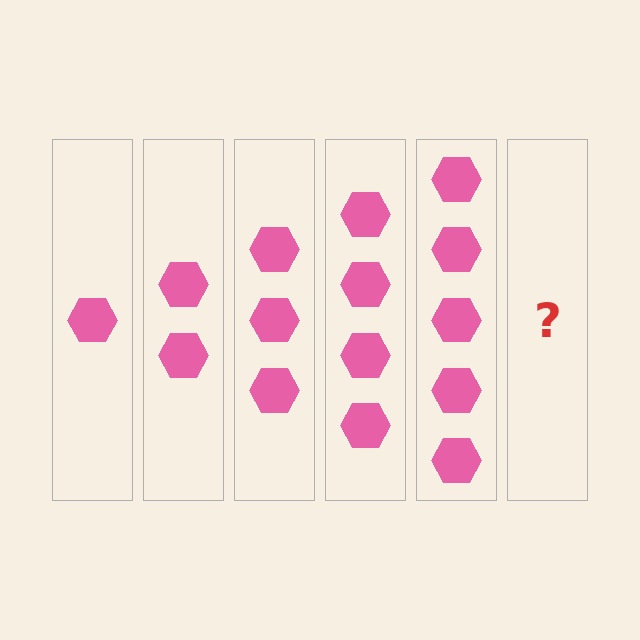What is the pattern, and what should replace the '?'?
The pattern is that each step adds one more hexagon. The '?' should be 6 hexagons.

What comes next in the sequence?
The next element should be 6 hexagons.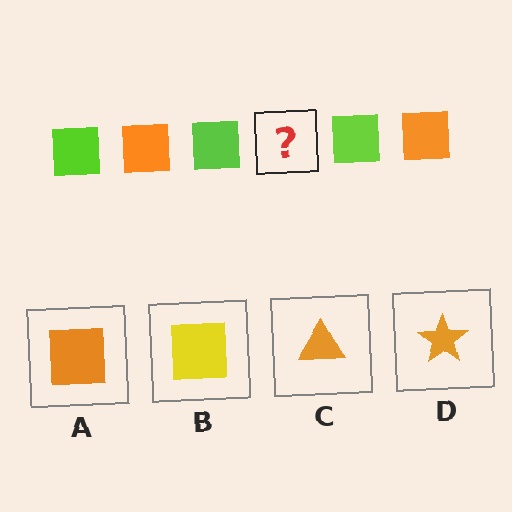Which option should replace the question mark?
Option A.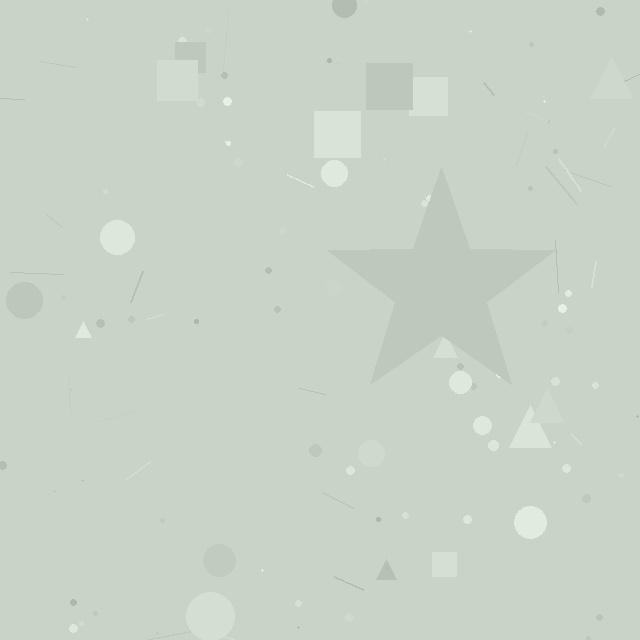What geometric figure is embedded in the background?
A star is embedded in the background.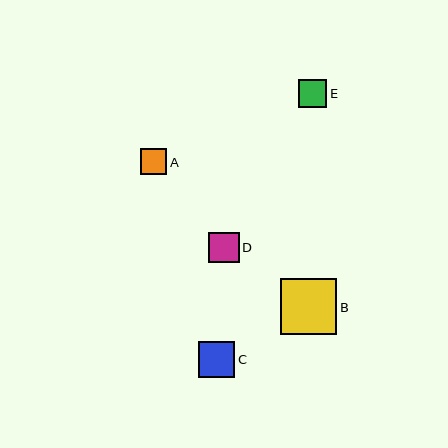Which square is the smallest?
Square A is the smallest with a size of approximately 26 pixels.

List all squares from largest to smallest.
From largest to smallest: B, C, D, E, A.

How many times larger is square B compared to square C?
Square B is approximately 1.6 times the size of square C.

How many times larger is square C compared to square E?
Square C is approximately 1.3 times the size of square E.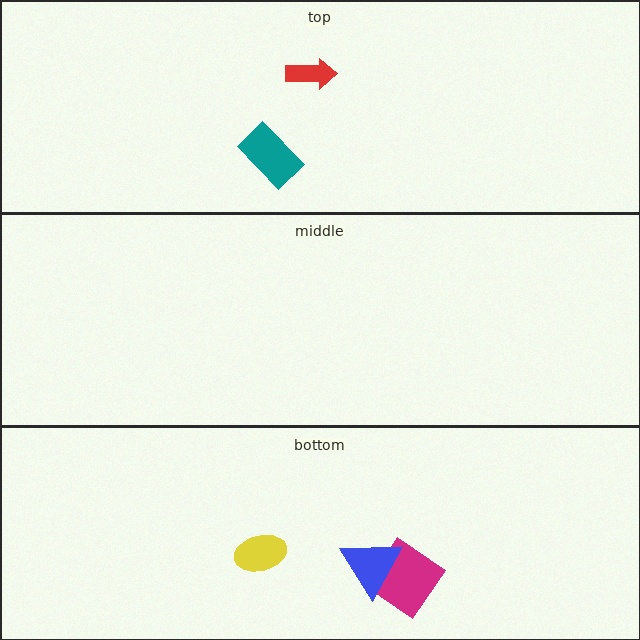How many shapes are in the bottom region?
3.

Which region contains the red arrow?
The top region.